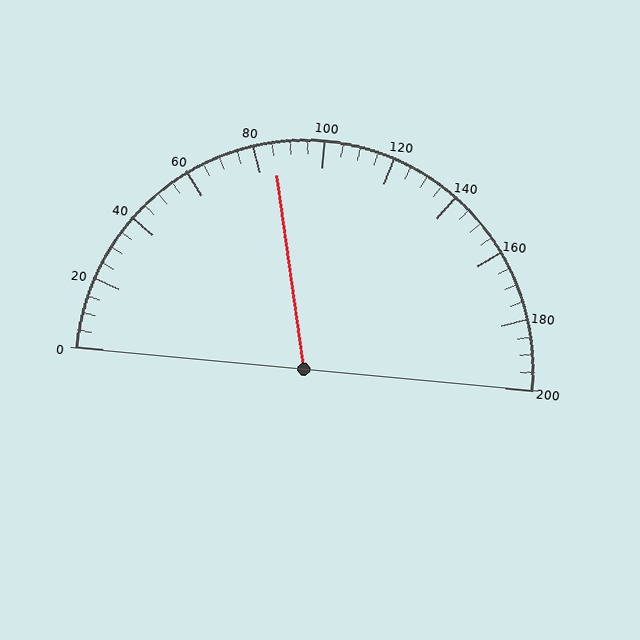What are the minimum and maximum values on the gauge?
The gauge ranges from 0 to 200.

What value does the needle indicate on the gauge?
The needle indicates approximately 85.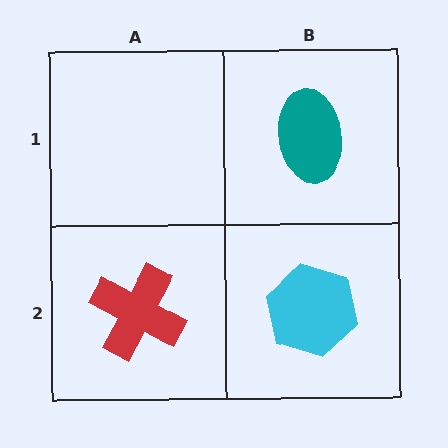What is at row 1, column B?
A teal ellipse.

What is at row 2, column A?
A red cross.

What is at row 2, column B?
A cyan hexagon.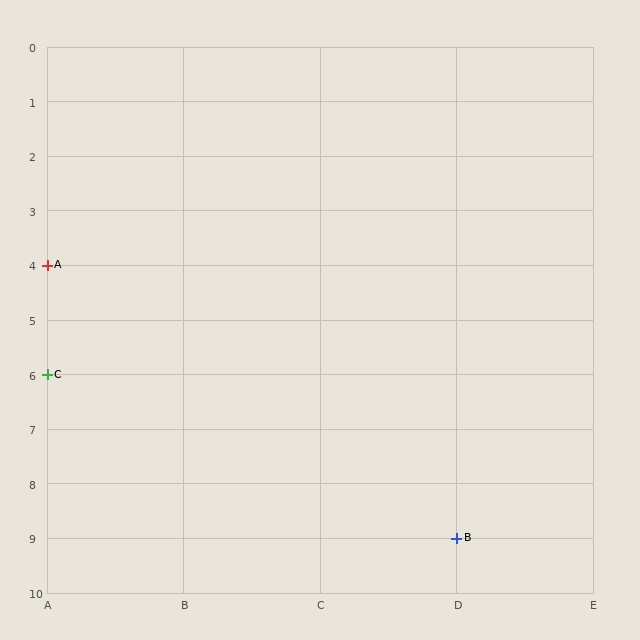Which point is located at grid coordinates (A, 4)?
Point A is at (A, 4).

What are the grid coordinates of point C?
Point C is at grid coordinates (A, 6).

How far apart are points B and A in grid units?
Points B and A are 3 columns and 5 rows apart (about 5.8 grid units diagonally).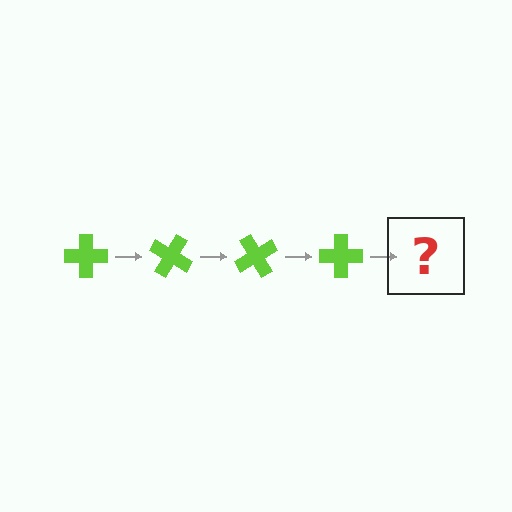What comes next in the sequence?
The next element should be a lime cross rotated 120 degrees.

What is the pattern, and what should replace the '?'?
The pattern is that the cross rotates 30 degrees each step. The '?' should be a lime cross rotated 120 degrees.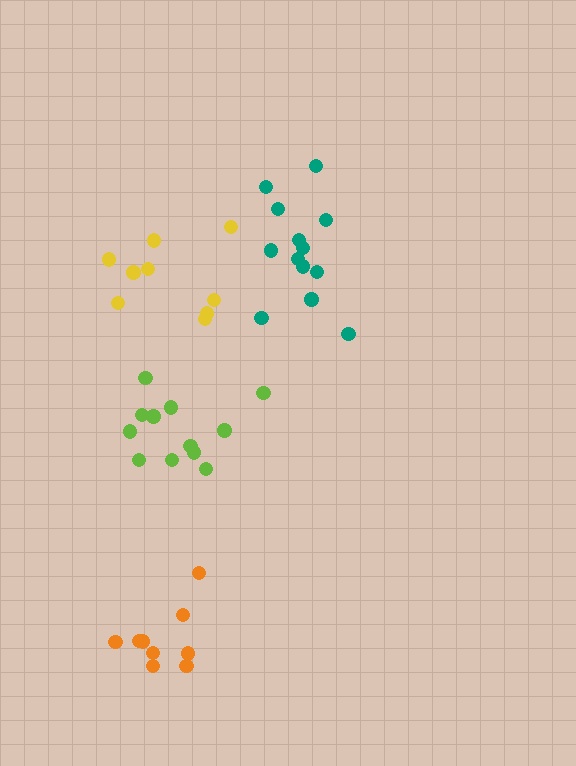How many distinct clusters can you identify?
There are 4 distinct clusters.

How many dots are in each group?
Group 1: 12 dots, Group 2: 13 dots, Group 3: 9 dots, Group 4: 9 dots (43 total).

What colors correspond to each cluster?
The clusters are colored: lime, teal, yellow, orange.